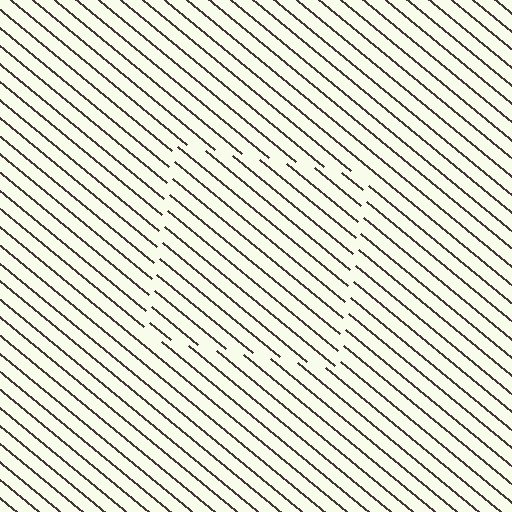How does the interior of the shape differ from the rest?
The interior of the shape contains the same grating, shifted by half a period — the contour is defined by the phase discontinuity where line-ends from the inner and outer gratings abut.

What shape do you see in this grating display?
An illusory square. The interior of the shape contains the same grating, shifted by half a period — the contour is defined by the phase discontinuity where line-ends from the inner and outer gratings abut.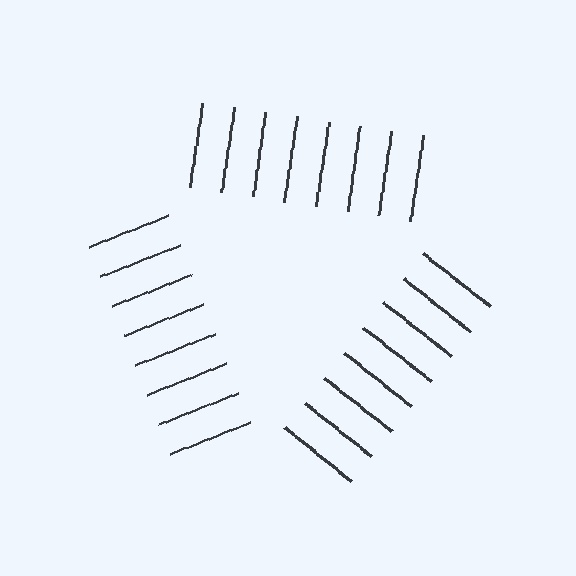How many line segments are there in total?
24 — 8 along each of the 3 edges.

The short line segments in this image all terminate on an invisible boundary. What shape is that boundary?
An illusory triangle — the line segments terminate on its edges but no continuous stroke is drawn.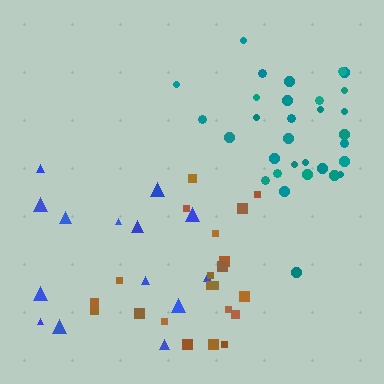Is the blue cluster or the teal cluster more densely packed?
Teal.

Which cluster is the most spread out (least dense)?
Blue.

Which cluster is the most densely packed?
Teal.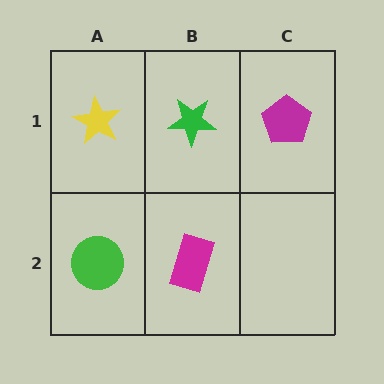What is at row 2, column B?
A magenta rectangle.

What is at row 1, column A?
A yellow star.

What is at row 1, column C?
A magenta pentagon.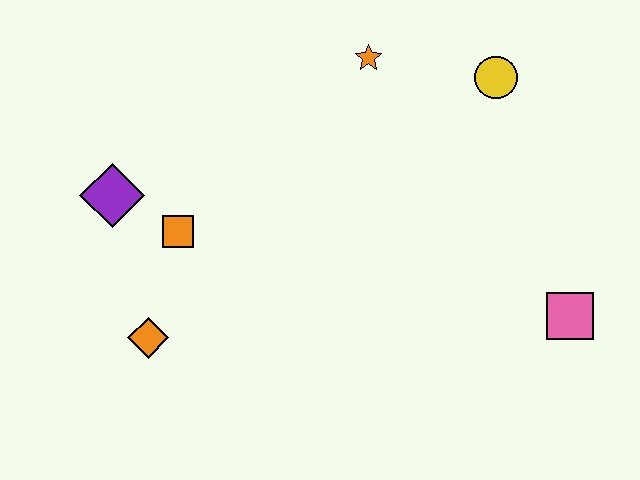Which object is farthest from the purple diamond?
The pink square is farthest from the purple diamond.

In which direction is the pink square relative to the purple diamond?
The pink square is to the right of the purple diamond.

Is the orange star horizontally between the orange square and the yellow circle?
Yes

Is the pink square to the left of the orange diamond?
No